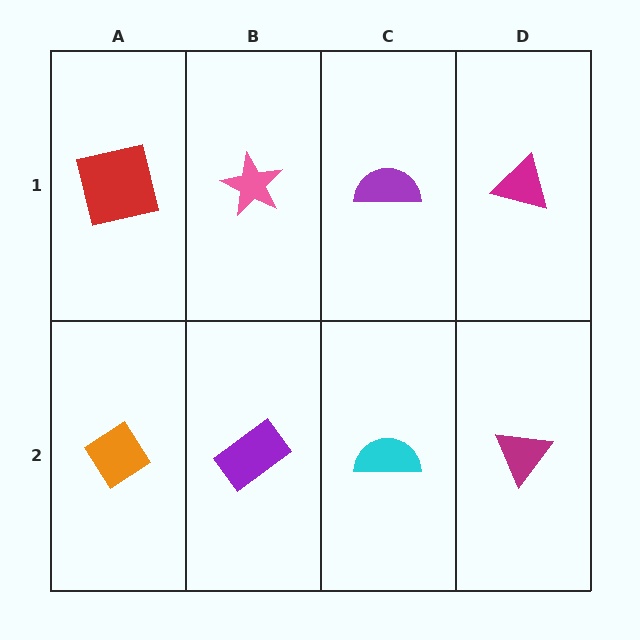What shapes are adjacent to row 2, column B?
A pink star (row 1, column B), an orange diamond (row 2, column A), a cyan semicircle (row 2, column C).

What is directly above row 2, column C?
A purple semicircle.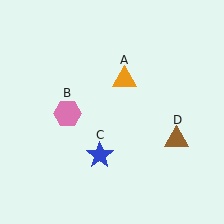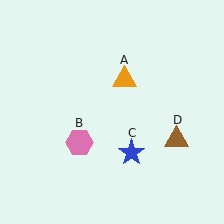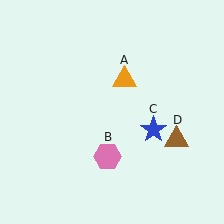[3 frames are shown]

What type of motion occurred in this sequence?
The pink hexagon (object B), blue star (object C) rotated counterclockwise around the center of the scene.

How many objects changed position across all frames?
2 objects changed position: pink hexagon (object B), blue star (object C).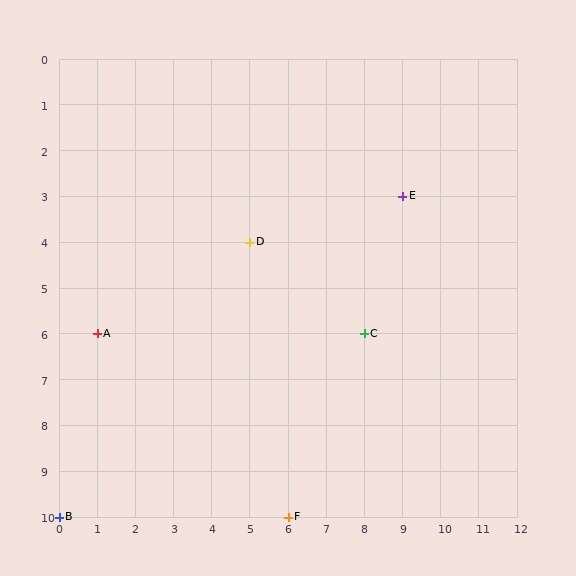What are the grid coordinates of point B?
Point B is at grid coordinates (0, 10).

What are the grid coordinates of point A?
Point A is at grid coordinates (1, 6).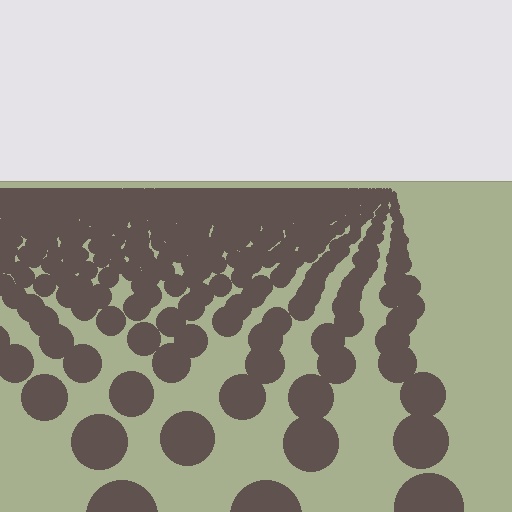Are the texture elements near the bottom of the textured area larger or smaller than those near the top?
Larger. Near the bottom, elements are closer to the viewer and appear at a bigger on-screen size.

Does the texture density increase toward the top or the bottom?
Density increases toward the top.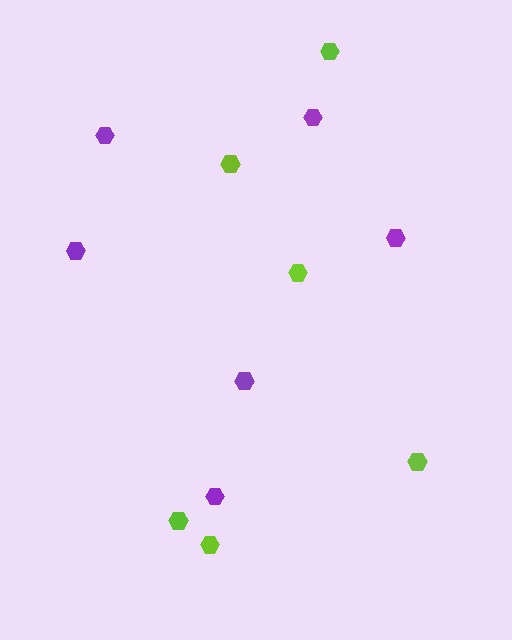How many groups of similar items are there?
There are 2 groups: one group of lime hexagons (6) and one group of purple hexagons (6).